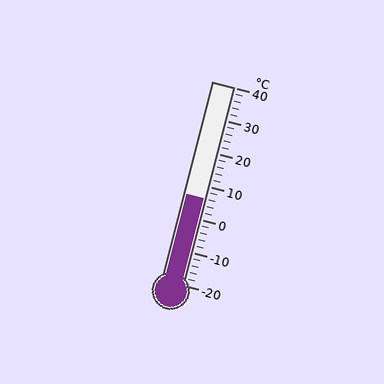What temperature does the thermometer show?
The thermometer shows approximately 6°C.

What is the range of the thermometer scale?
The thermometer scale ranges from -20°C to 40°C.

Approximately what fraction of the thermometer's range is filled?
The thermometer is filled to approximately 45% of its range.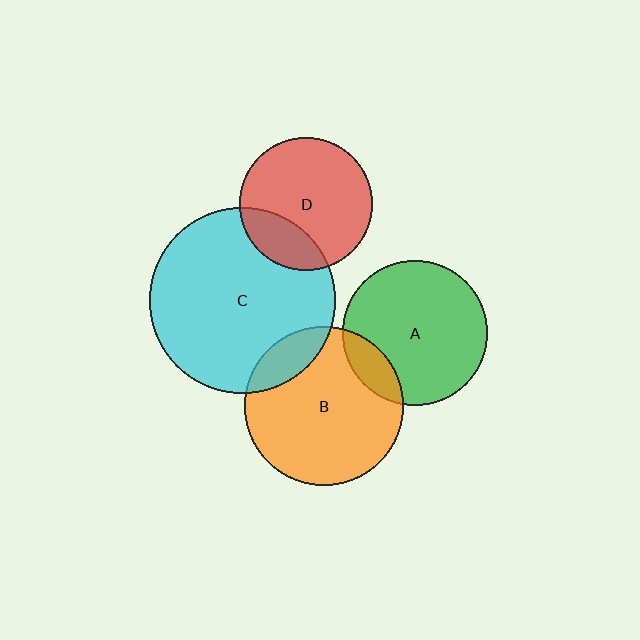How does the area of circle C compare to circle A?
Approximately 1.7 times.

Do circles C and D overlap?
Yes.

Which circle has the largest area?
Circle C (cyan).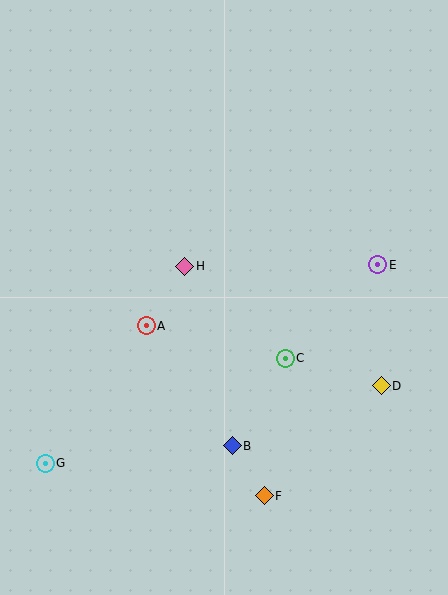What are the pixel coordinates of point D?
Point D is at (381, 386).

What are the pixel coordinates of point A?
Point A is at (146, 326).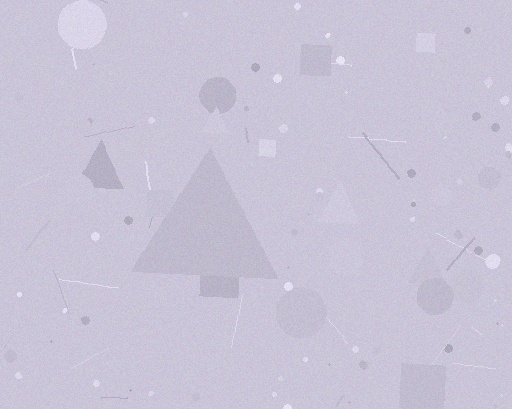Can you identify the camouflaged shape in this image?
The camouflaged shape is a triangle.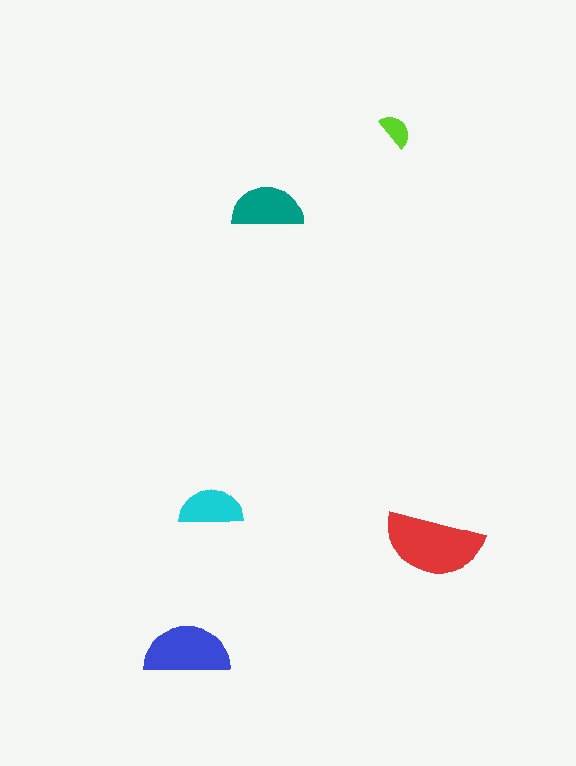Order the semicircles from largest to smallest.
the red one, the blue one, the teal one, the cyan one, the lime one.